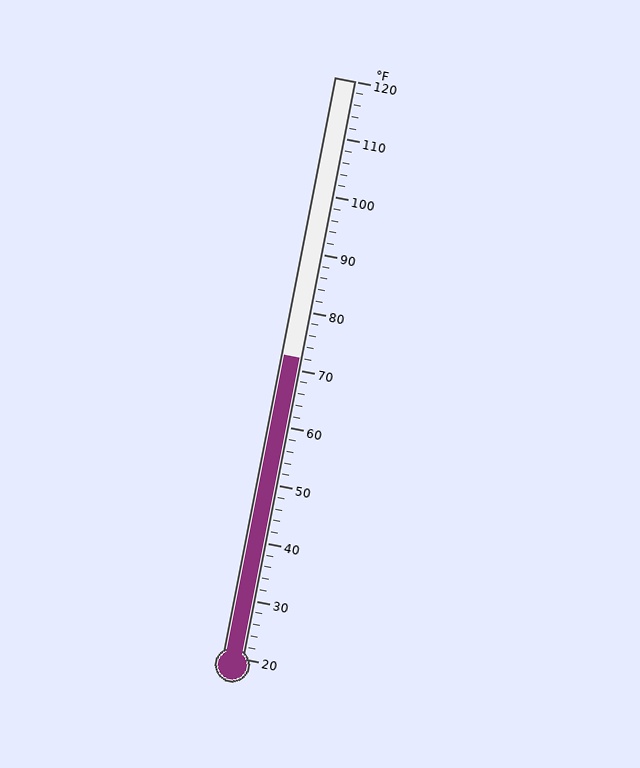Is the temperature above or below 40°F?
The temperature is above 40°F.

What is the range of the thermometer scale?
The thermometer scale ranges from 20°F to 120°F.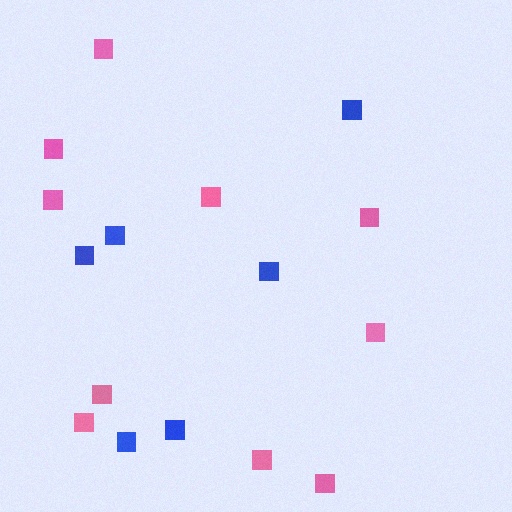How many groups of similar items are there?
There are 2 groups: one group of pink squares (10) and one group of blue squares (6).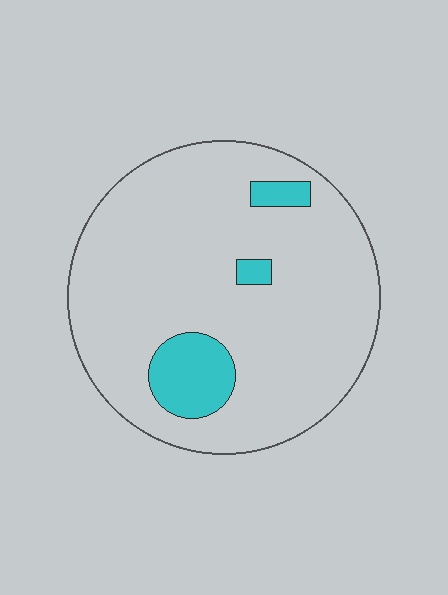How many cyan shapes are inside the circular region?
3.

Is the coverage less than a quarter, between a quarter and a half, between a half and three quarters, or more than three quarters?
Less than a quarter.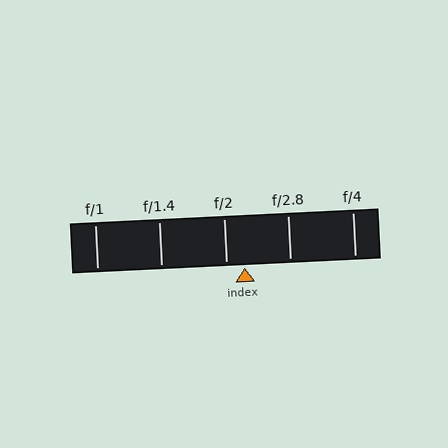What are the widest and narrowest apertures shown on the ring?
The widest aperture shown is f/1 and the narrowest is f/4.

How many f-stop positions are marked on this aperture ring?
There are 5 f-stop positions marked.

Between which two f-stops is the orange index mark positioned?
The index mark is between f/2 and f/2.8.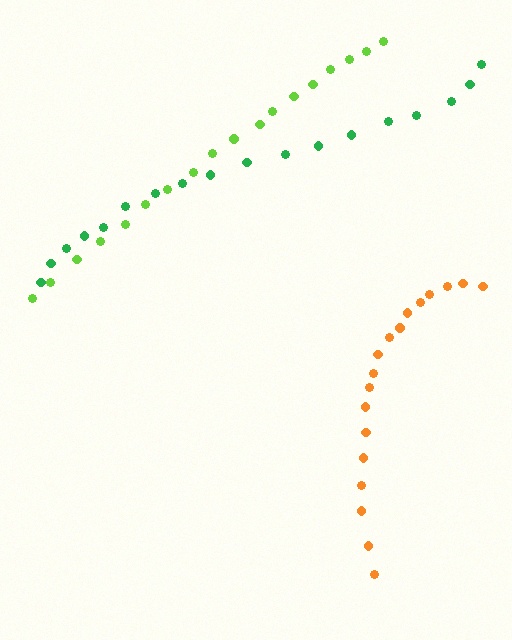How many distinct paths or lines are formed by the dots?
There are 3 distinct paths.